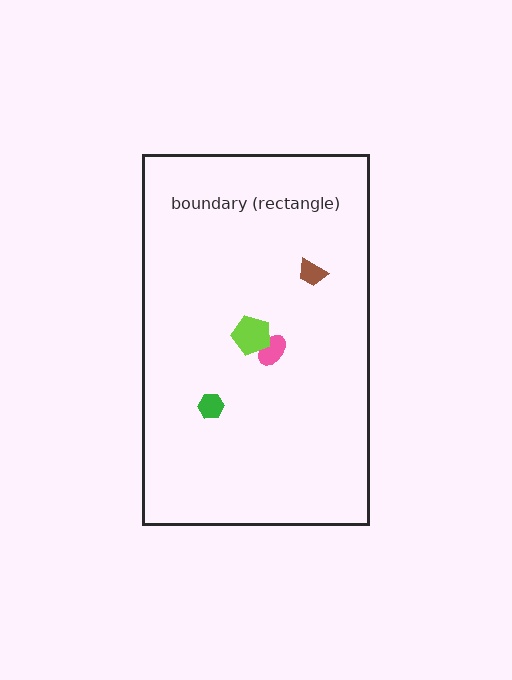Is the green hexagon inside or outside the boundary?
Inside.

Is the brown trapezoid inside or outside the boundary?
Inside.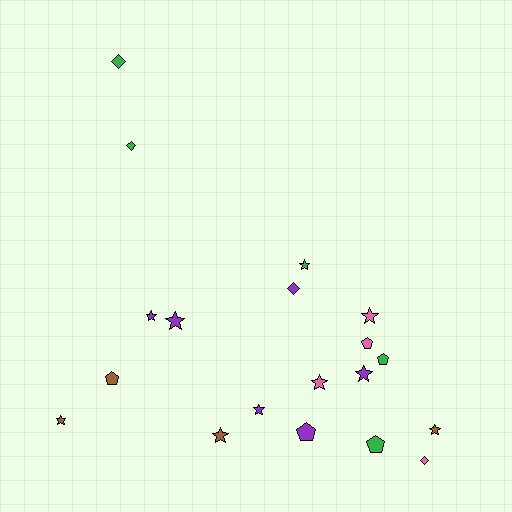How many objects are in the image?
There are 19 objects.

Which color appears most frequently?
Purple, with 6 objects.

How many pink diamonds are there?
There is 1 pink diamond.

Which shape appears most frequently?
Star, with 10 objects.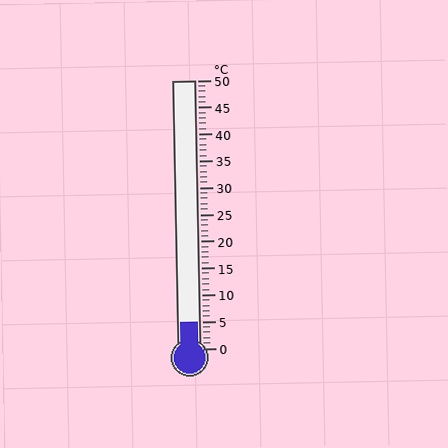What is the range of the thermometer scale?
The thermometer scale ranges from 0°C to 50°C.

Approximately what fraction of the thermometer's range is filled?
The thermometer is filled to approximately 10% of its range.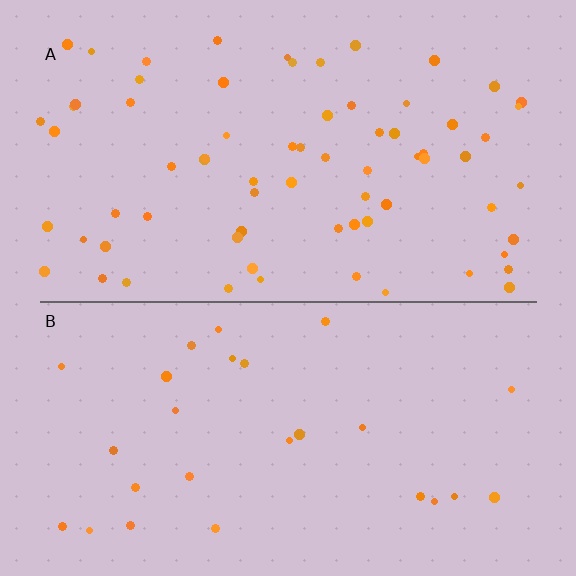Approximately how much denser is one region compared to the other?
Approximately 2.6× — region A over region B.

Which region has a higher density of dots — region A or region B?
A (the top).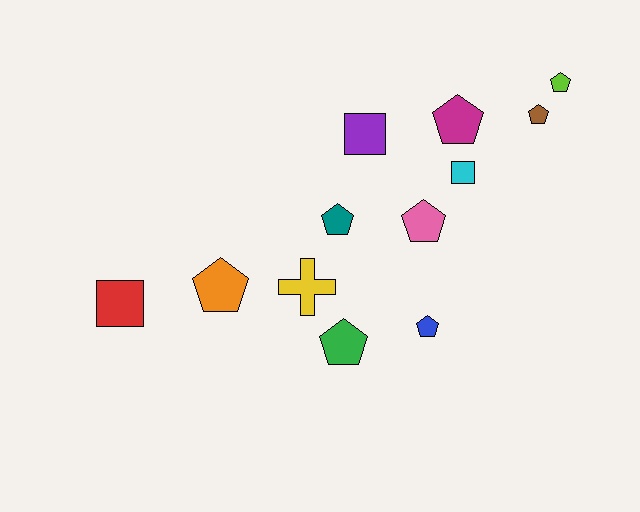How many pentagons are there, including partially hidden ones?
There are 8 pentagons.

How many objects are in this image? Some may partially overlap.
There are 12 objects.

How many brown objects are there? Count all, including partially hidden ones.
There is 1 brown object.